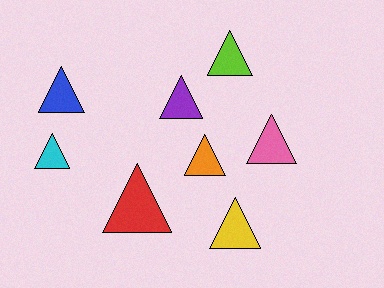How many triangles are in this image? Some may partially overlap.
There are 8 triangles.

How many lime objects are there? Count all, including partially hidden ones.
There is 1 lime object.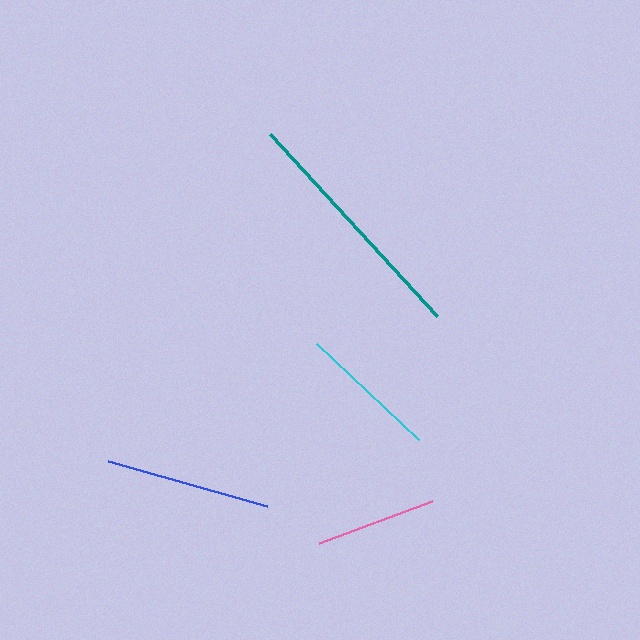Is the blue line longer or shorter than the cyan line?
The blue line is longer than the cyan line.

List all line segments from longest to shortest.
From longest to shortest: teal, blue, cyan, pink.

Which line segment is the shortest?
The pink line is the shortest at approximately 120 pixels.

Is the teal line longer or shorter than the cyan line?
The teal line is longer than the cyan line.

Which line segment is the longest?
The teal line is the longest at approximately 246 pixels.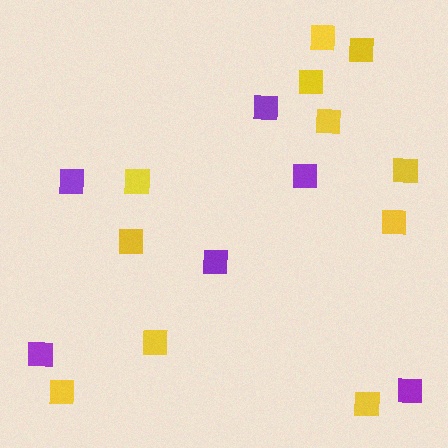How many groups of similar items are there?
There are 2 groups: one group of purple squares (6) and one group of yellow squares (11).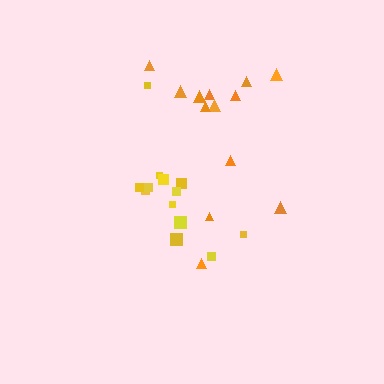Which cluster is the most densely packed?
Orange.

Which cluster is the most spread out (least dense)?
Yellow.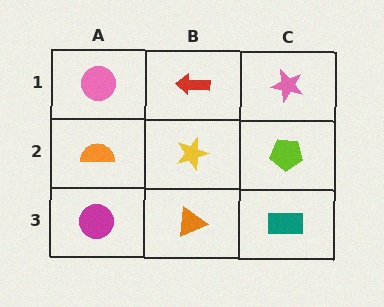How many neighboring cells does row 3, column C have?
2.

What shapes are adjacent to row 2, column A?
A pink circle (row 1, column A), a magenta circle (row 3, column A), a yellow star (row 2, column B).